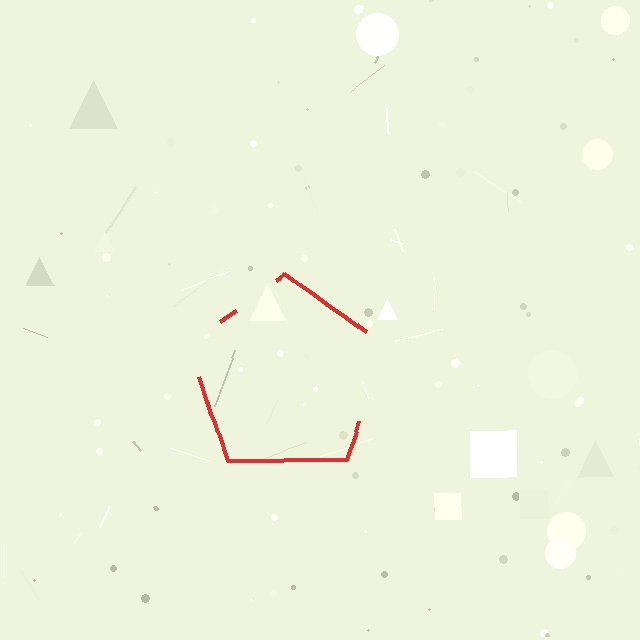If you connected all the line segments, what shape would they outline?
They would outline a pentagon.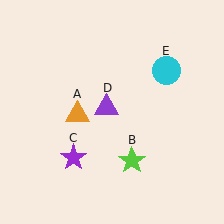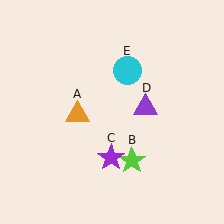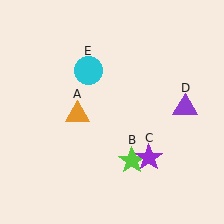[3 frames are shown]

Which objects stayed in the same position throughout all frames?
Orange triangle (object A) and lime star (object B) remained stationary.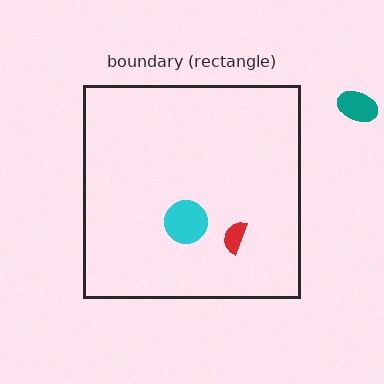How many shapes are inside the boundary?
2 inside, 1 outside.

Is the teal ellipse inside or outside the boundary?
Outside.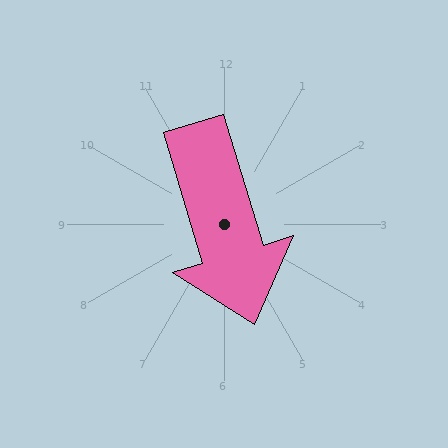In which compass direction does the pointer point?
South.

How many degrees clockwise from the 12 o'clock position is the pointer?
Approximately 163 degrees.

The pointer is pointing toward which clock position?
Roughly 5 o'clock.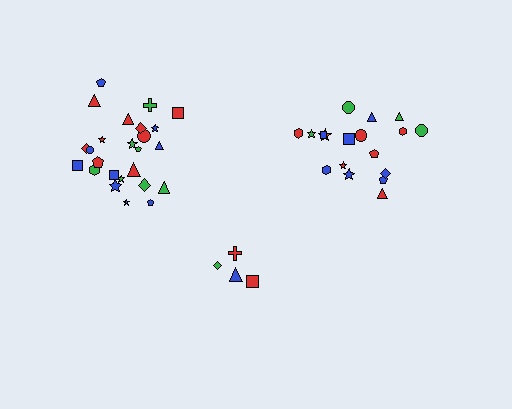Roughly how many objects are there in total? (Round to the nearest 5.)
Roughly 45 objects in total.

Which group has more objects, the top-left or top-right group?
The top-left group.